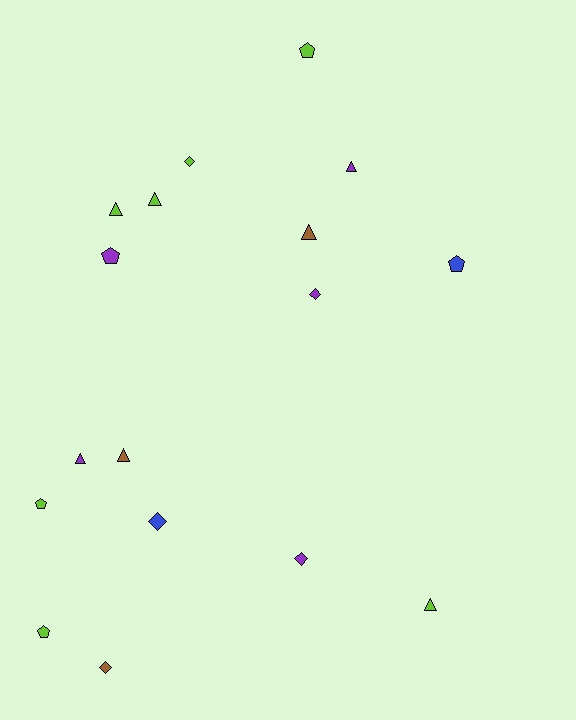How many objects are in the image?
There are 17 objects.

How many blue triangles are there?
There are no blue triangles.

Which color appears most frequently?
Lime, with 7 objects.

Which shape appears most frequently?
Triangle, with 7 objects.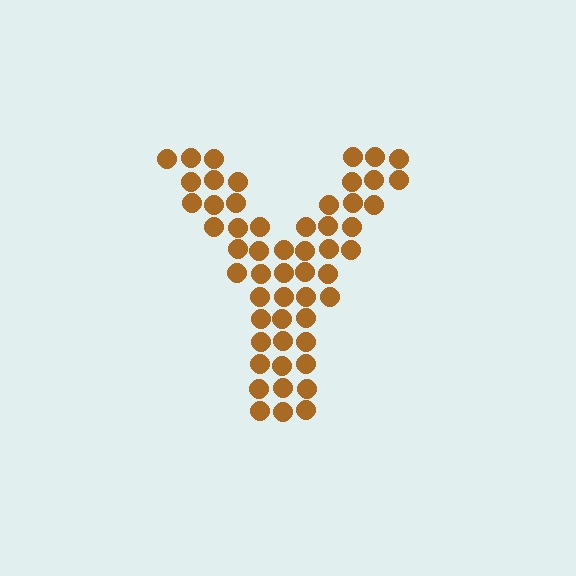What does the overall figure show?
The overall figure shows the letter Y.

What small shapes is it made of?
It is made of small circles.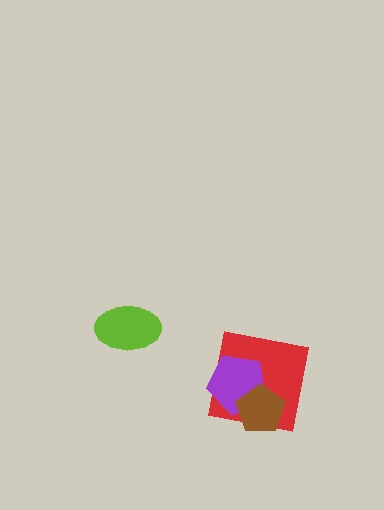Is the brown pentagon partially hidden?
No, no other shape covers it.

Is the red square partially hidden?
Yes, it is partially covered by another shape.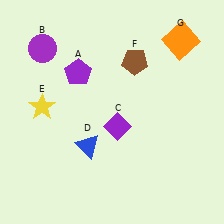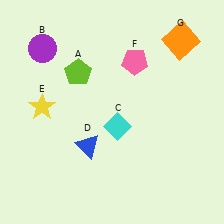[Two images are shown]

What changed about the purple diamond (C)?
In Image 1, C is purple. In Image 2, it changed to cyan.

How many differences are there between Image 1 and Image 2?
There are 3 differences between the two images.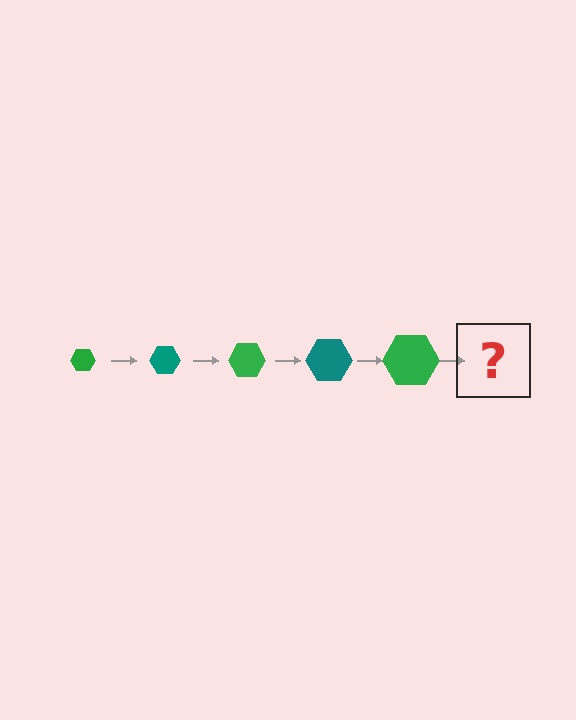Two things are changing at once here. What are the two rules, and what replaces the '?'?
The two rules are that the hexagon grows larger each step and the color cycles through green and teal. The '?' should be a teal hexagon, larger than the previous one.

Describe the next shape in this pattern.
It should be a teal hexagon, larger than the previous one.